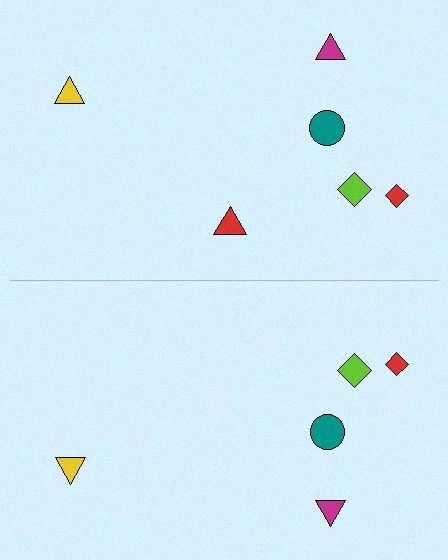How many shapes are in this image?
There are 11 shapes in this image.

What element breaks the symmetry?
A red triangle is missing from the bottom side.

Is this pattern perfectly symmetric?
No, the pattern is not perfectly symmetric. A red triangle is missing from the bottom side.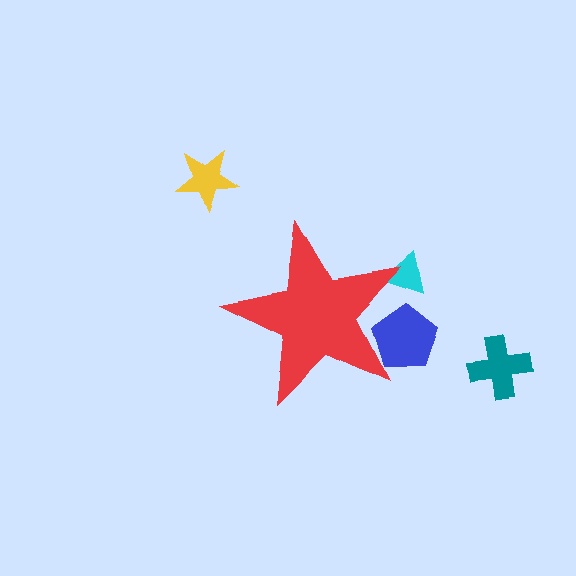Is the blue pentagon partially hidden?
Yes, the blue pentagon is partially hidden behind the red star.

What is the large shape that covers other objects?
A red star.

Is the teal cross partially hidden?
No, the teal cross is fully visible.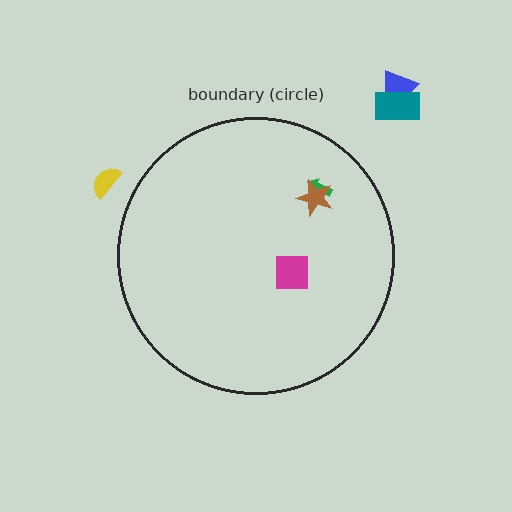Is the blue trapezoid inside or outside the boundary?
Outside.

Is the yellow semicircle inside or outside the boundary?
Outside.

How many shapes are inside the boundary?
3 inside, 3 outside.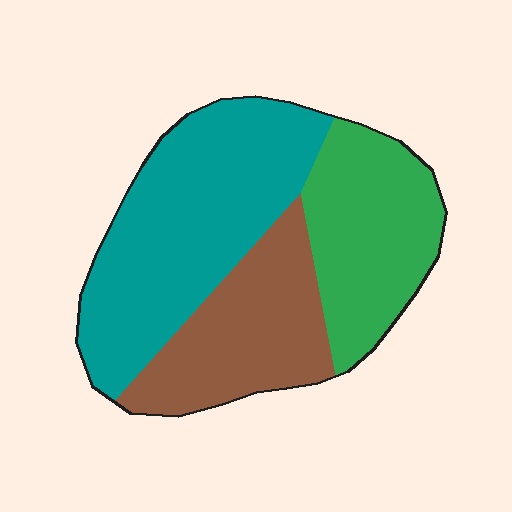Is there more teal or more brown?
Teal.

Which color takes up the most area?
Teal, at roughly 45%.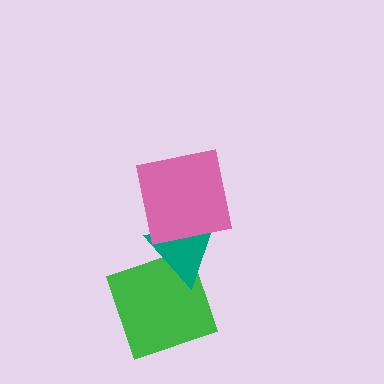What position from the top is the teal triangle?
The teal triangle is 2nd from the top.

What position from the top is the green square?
The green square is 3rd from the top.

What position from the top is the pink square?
The pink square is 1st from the top.